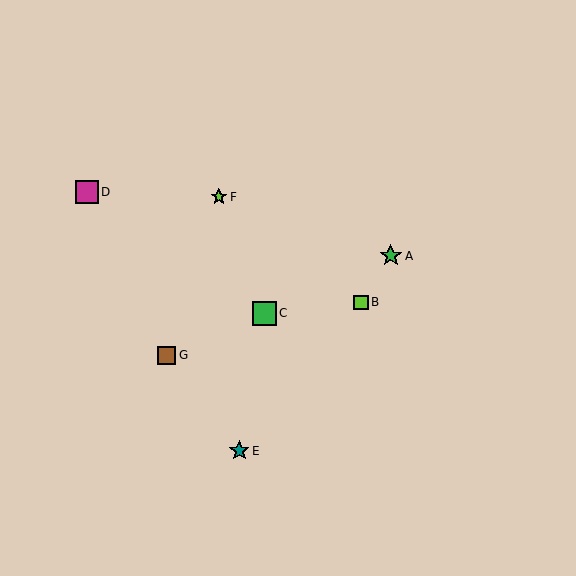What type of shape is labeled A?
Shape A is a green star.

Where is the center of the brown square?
The center of the brown square is at (167, 355).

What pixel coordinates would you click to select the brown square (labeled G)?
Click at (167, 355) to select the brown square G.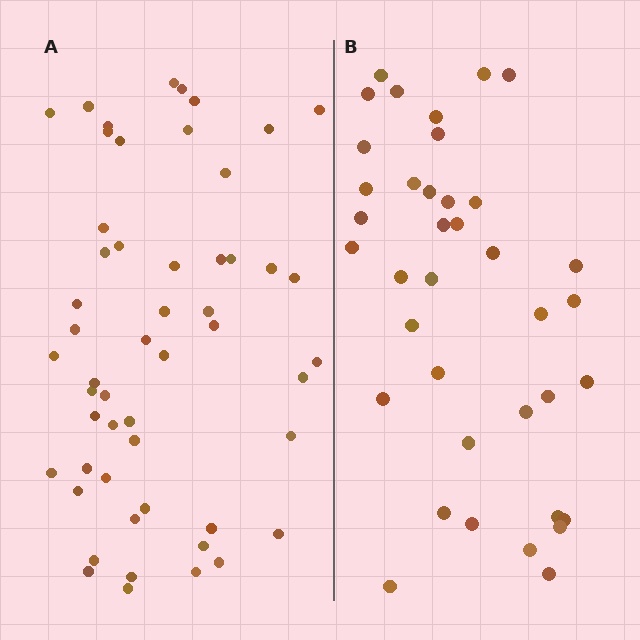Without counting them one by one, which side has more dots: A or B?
Region A (the left region) has more dots.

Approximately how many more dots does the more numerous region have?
Region A has approximately 15 more dots than region B.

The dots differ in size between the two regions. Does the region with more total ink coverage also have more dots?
No. Region B has more total ink coverage because its dots are larger, but region A actually contains more individual dots. Total area can be misleading — the number of items is what matters here.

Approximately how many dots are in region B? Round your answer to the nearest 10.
About 40 dots. (The exact count is 38, which rounds to 40.)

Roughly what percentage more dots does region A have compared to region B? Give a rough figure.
About 40% more.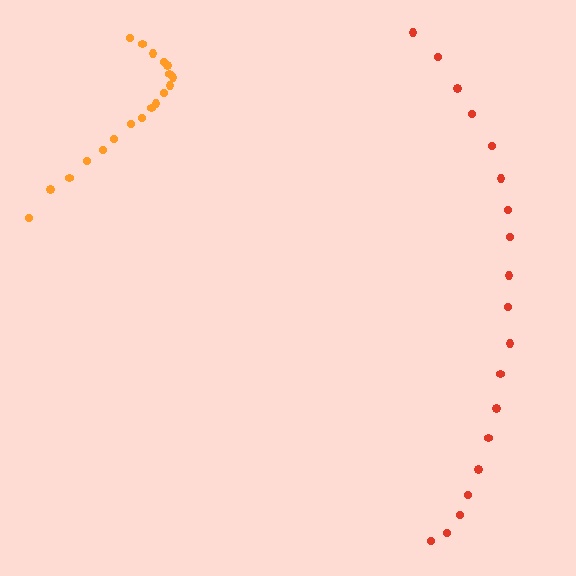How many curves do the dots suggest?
There are 2 distinct paths.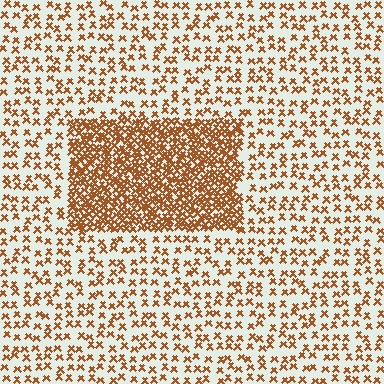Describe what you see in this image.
The image contains small brown elements arranged at two different densities. A rectangle-shaped region is visible where the elements are more densely packed than the surrounding area.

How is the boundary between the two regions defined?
The boundary is defined by a change in element density (approximately 2.9x ratio). All elements are the same color, size, and shape.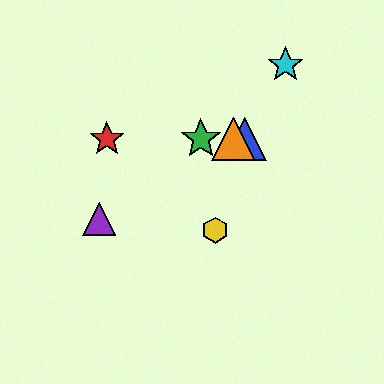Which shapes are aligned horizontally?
The red star, the blue triangle, the green star, the orange triangle are aligned horizontally.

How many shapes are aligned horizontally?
4 shapes (the red star, the blue triangle, the green star, the orange triangle) are aligned horizontally.